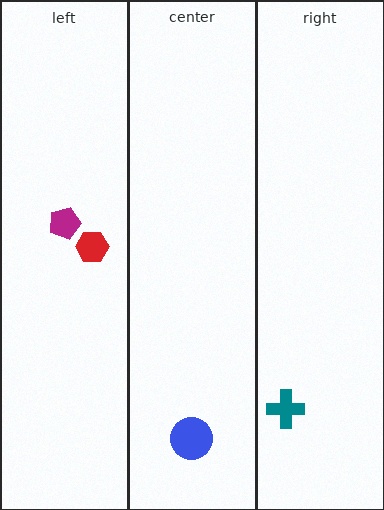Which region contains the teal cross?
The right region.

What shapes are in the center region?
The blue circle.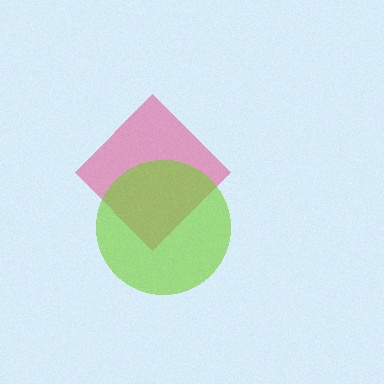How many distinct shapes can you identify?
There are 2 distinct shapes: a pink diamond, a lime circle.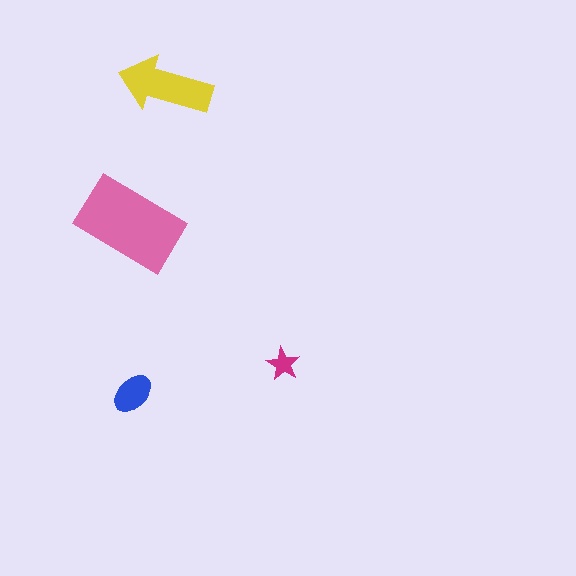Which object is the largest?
The pink rectangle.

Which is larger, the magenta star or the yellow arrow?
The yellow arrow.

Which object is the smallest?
The magenta star.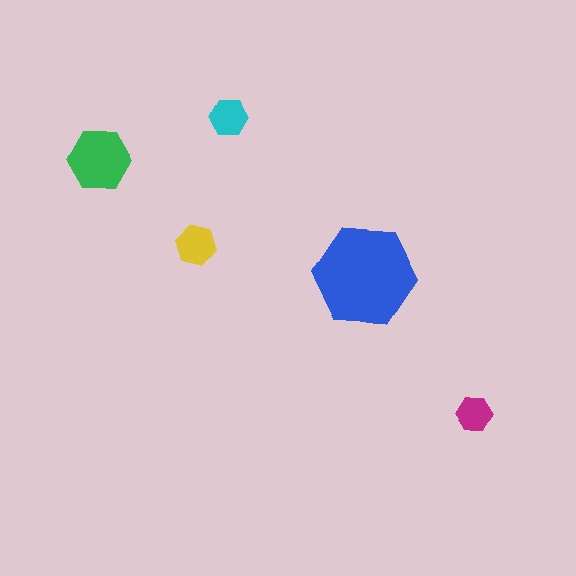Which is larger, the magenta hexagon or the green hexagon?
The green one.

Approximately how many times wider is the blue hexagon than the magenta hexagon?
About 3 times wider.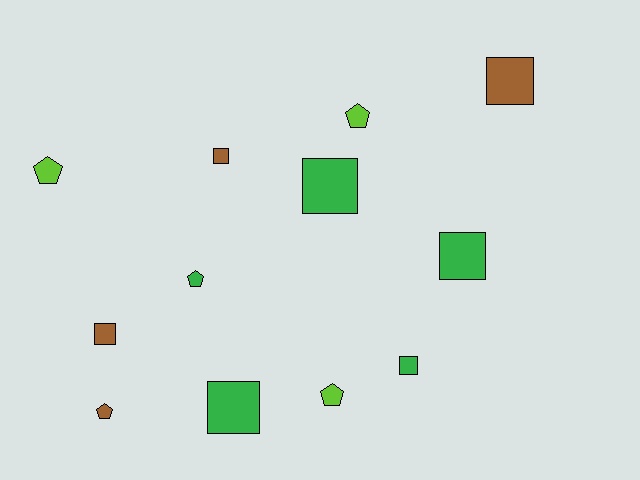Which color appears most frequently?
Green, with 5 objects.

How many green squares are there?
There are 4 green squares.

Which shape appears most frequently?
Square, with 7 objects.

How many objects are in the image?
There are 12 objects.